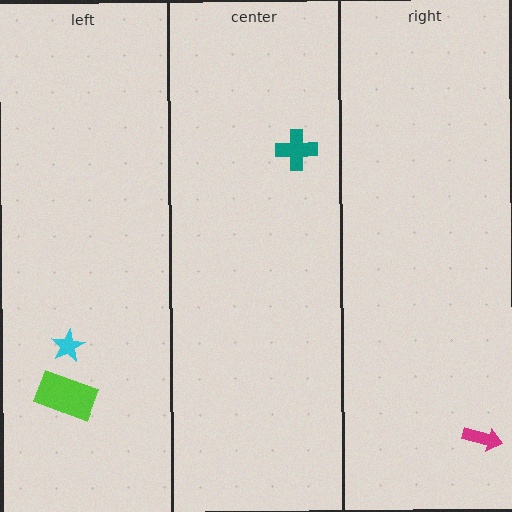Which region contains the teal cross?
The center region.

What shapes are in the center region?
The teal cross.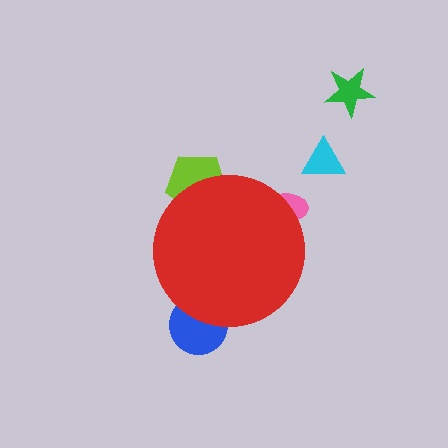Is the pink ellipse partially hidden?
Yes, the pink ellipse is partially hidden behind the red circle.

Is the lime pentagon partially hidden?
Yes, the lime pentagon is partially hidden behind the red circle.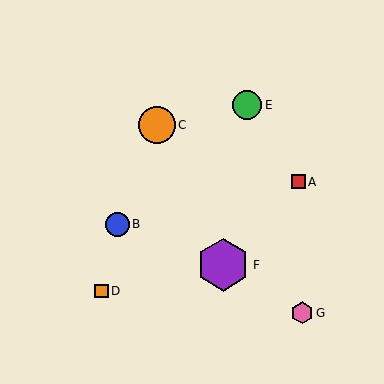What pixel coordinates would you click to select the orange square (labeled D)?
Click at (101, 291) to select the orange square D.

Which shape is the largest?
The purple hexagon (labeled F) is the largest.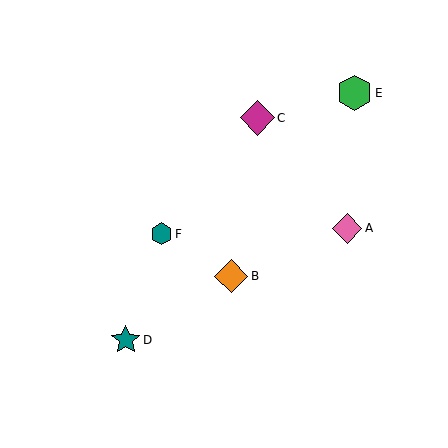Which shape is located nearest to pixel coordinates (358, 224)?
The pink diamond (labeled A) at (347, 228) is nearest to that location.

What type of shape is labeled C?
Shape C is a magenta diamond.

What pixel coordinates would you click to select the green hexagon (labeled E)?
Click at (354, 93) to select the green hexagon E.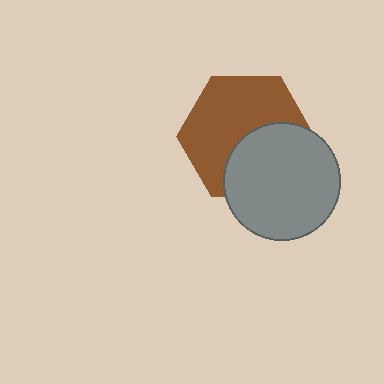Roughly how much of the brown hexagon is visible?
About half of it is visible (roughly 60%).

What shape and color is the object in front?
The object in front is a gray circle.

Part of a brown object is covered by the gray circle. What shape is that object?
It is a hexagon.